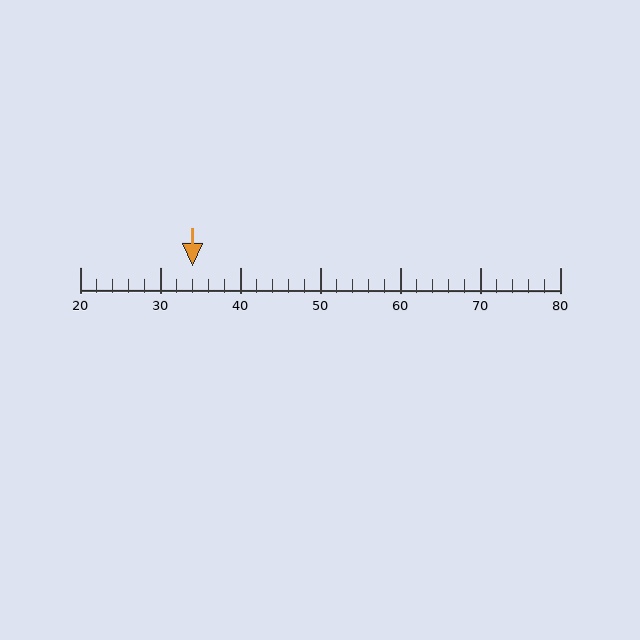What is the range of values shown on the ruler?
The ruler shows values from 20 to 80.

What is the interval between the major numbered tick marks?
The major tick marks are spaced 10 units apart.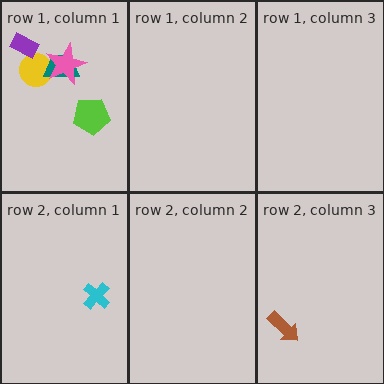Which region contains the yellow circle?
The row 1, column 1 region.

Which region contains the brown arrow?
The row 2, column 3 region.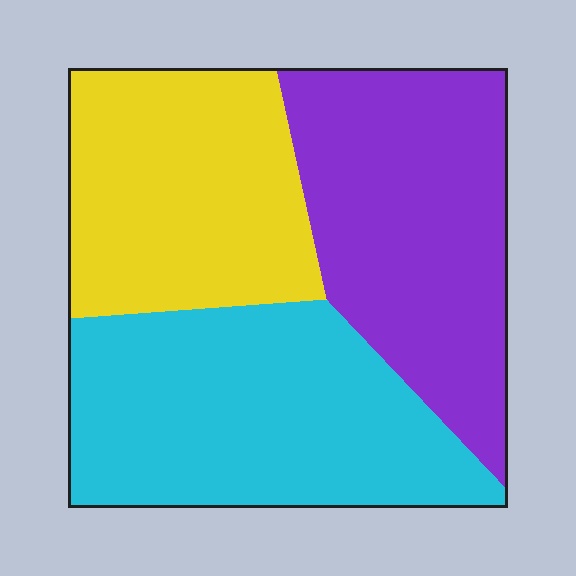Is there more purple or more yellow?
Purple.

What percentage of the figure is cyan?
Cyan takes up between a third and a half of the figure.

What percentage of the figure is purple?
Purple takes up between a quarter and a half of the figure.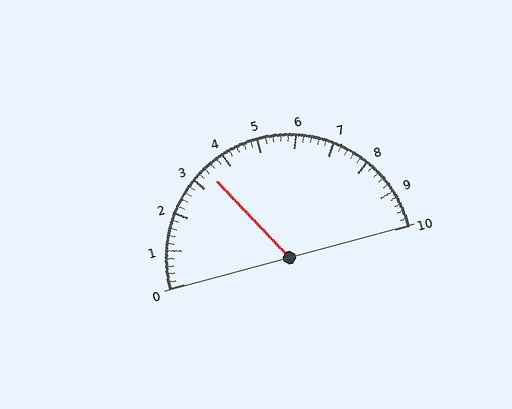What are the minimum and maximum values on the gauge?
The gauge ranges from 0 to 10.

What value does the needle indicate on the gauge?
The needle indicates approximately 3.4.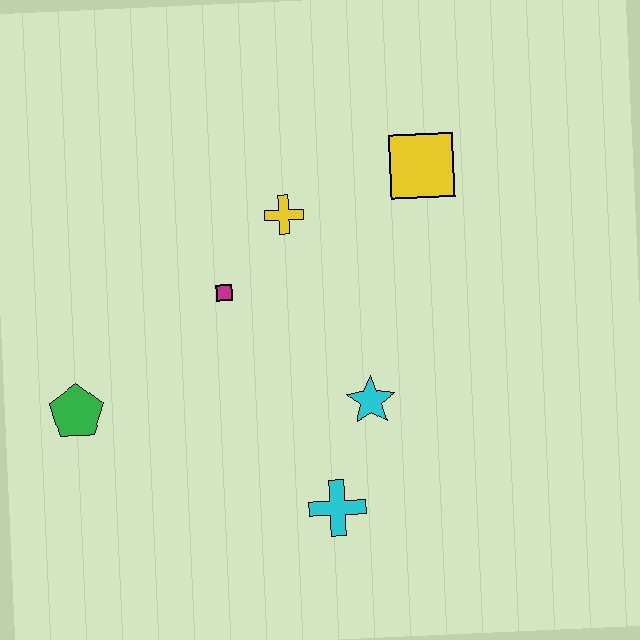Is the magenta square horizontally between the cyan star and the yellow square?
No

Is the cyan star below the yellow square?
Yes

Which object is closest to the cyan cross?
The cyan star is closest to the cyan cross.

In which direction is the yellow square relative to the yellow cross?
The yellow square is to the right of the yellow cross.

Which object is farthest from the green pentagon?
The yellow square is farthest from the green pentagon.